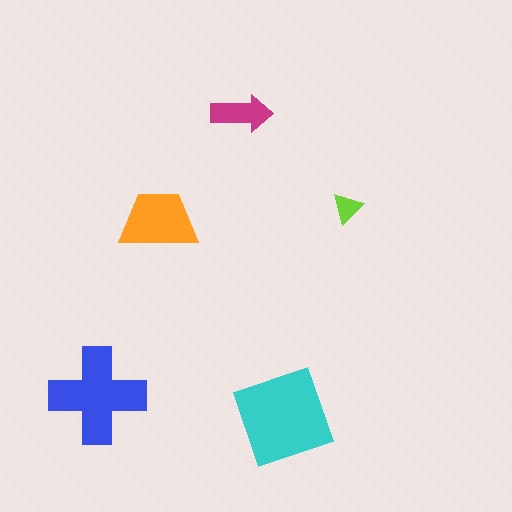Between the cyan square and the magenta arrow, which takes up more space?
The cyan square.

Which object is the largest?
The cyan square.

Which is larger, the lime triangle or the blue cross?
The blue cross.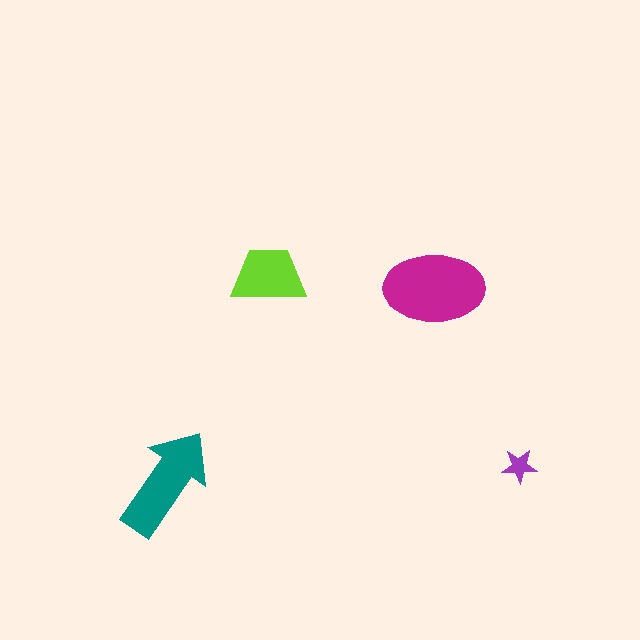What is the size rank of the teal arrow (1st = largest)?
2nd.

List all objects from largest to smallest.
The magenta ellipse, the teal arrow, the lime trapezoid, the purple star.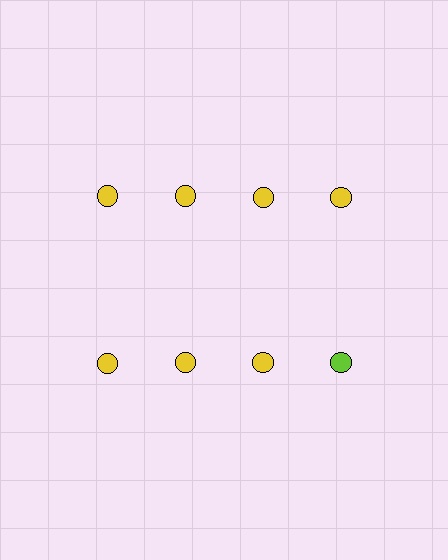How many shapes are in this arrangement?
There are 8 shapes arranged in a grid pattern.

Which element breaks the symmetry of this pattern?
The lime circle in the second row, second from right column breaks the symmetry. All other shapes are yellow circles.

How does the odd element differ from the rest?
It has a different color: lime instead of yellow.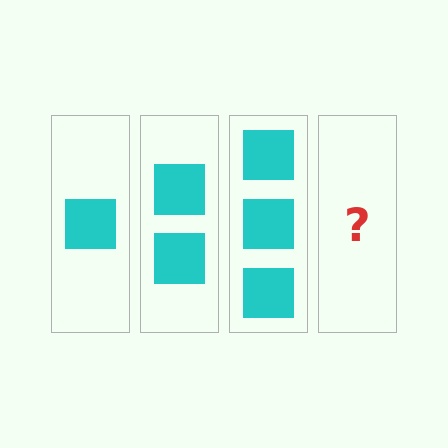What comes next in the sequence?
The next element should be 4 squares.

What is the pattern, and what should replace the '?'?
The pattern is that each step adds one more square. The '?' should be 4 squares.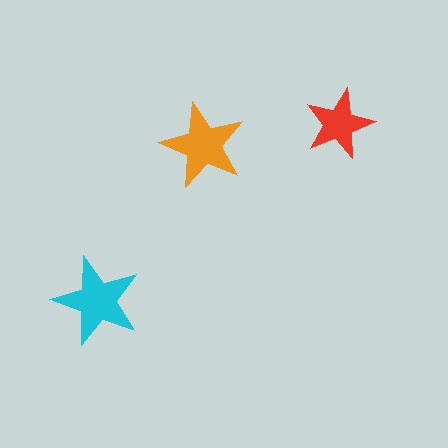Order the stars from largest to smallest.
the cyan one, the orange one, the red one.